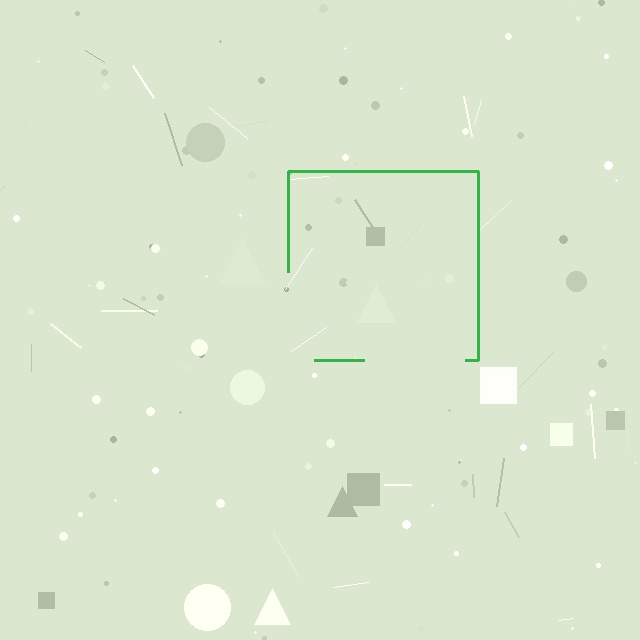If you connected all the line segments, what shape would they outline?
They would outline a square.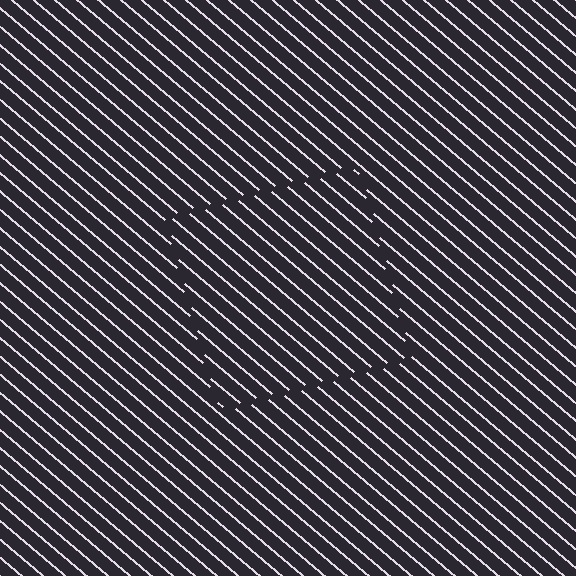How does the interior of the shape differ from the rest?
The interior of the shape contains the same grating, shifted by half a period — the contour is defined by the phase discontinuity where line-ends from the inner and outer gratings abut.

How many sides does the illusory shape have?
4 sides — the line-ends trace a square.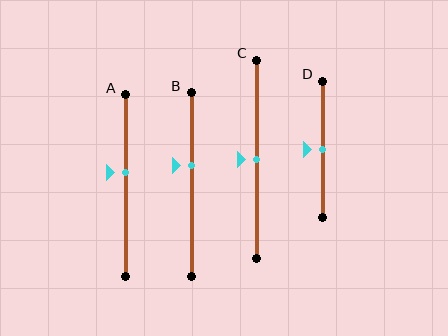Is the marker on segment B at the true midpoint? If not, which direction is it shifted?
No, the marker on segment B is shifted upward by about 10% of the segment length.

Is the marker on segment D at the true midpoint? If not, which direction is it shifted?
Yes, the marker on segment D is at the true midpoint.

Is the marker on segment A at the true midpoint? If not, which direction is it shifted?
No, the marker on segment A is shifted upward by about 7% of the segment length.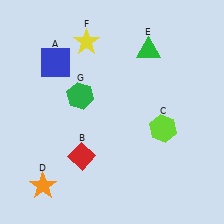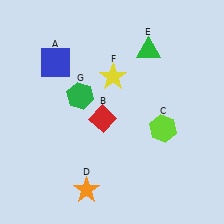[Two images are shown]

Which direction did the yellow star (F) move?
The yellow star (F) moved down.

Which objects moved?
The objects that moved are: the red diamond (B), the orange star (D), the yellow star (F).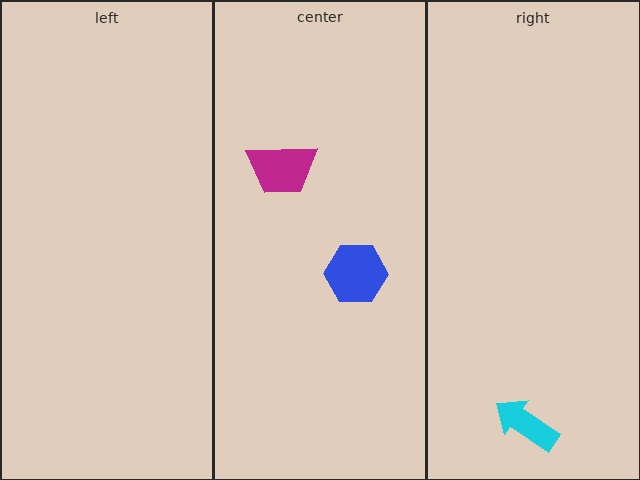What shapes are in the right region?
The cyan arrow.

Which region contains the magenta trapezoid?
The center region.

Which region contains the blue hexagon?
The center region.